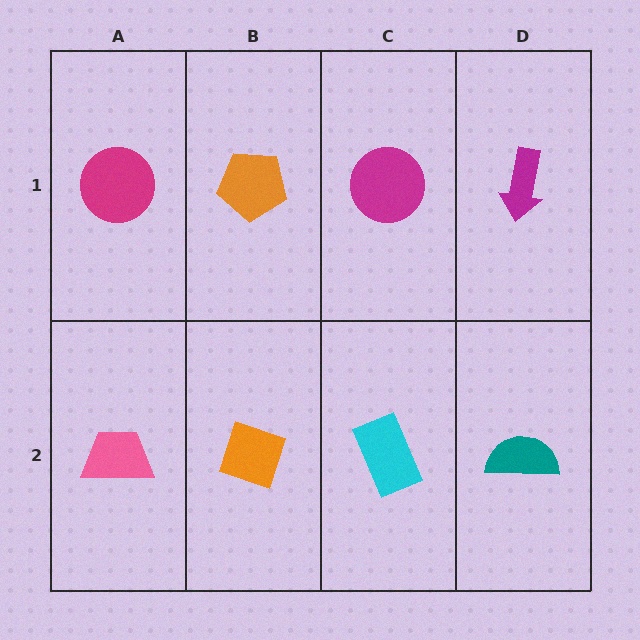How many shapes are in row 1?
4 shapes.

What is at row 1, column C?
A magenta circle.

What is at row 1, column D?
A magenta arrow.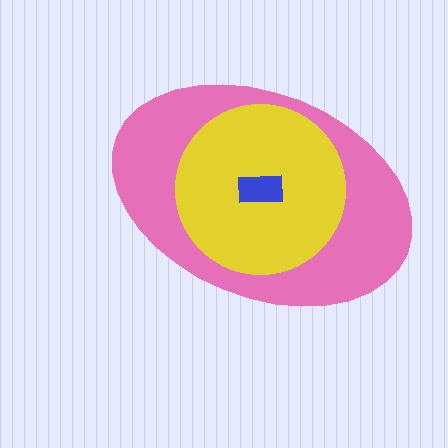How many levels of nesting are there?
3.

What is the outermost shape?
The pink ellipse.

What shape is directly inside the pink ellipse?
The yellow circle.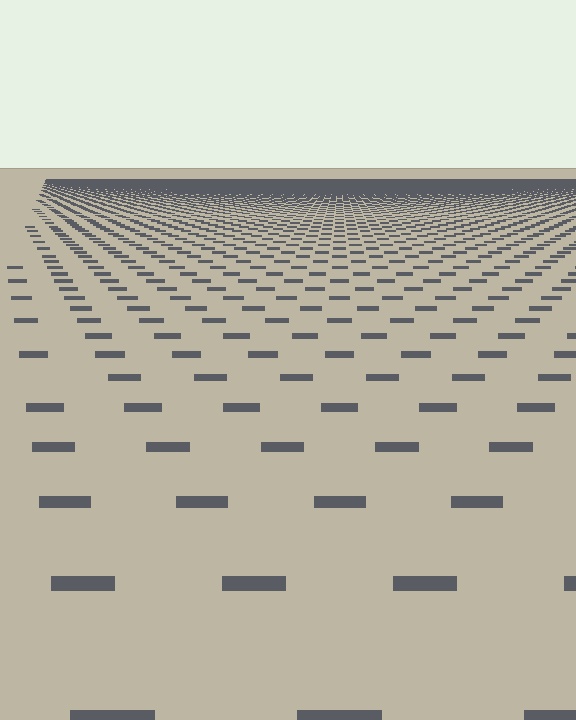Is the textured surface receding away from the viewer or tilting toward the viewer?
The surface is receding away from the viewer. Texture elements get smaller and denser toward the top.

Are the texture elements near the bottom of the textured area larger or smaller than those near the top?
Larger. Near the bottom, elements are closer to the viewer and appear at a bigger on-screen size.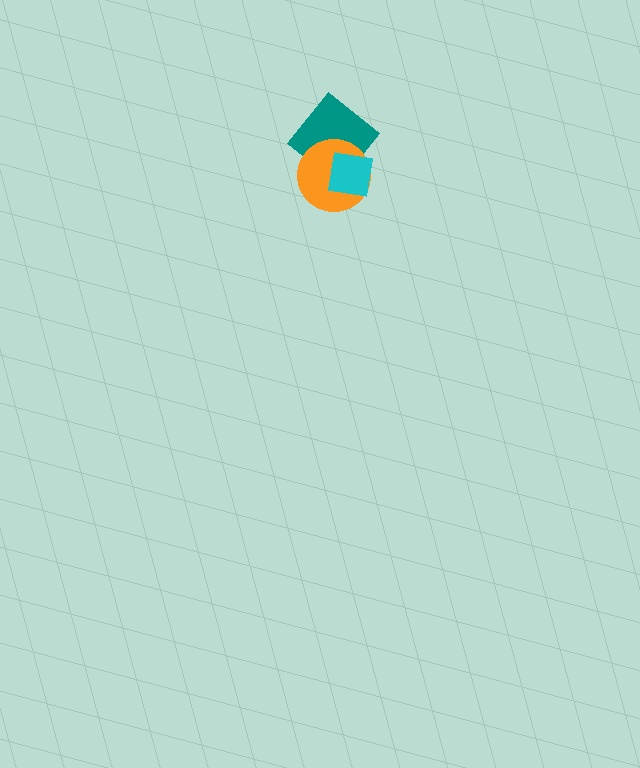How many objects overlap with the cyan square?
2 objects overlap with the cyan square.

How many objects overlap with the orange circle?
2 objects overlap with the orange circle.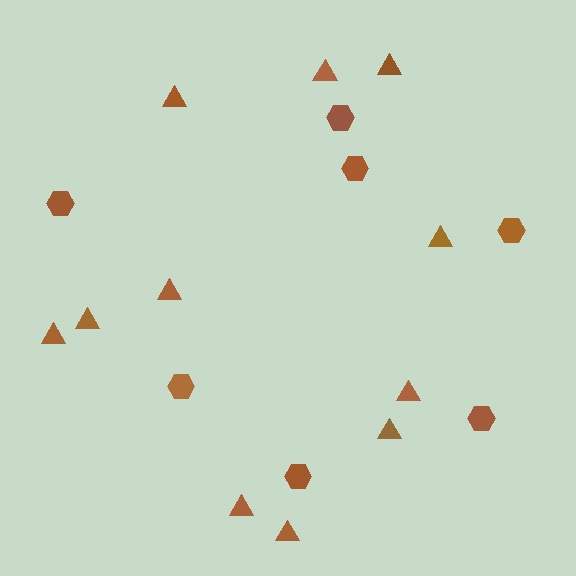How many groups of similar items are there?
There are 2 groups: one group of hexagons (7) and one group of triangles (11).